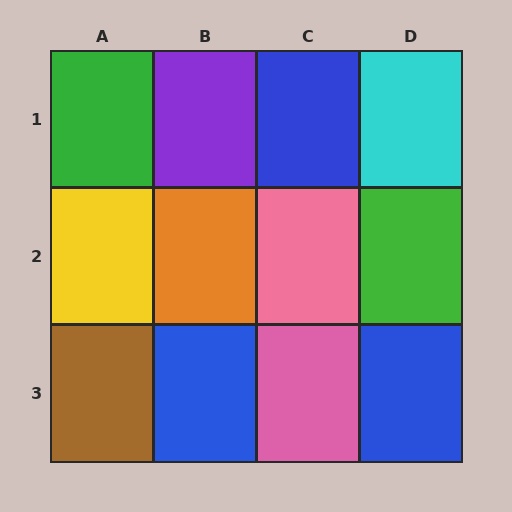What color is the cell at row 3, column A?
Brown.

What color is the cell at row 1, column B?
Purple.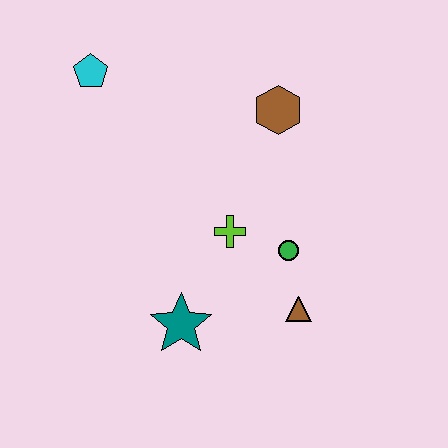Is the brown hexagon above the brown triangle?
Yes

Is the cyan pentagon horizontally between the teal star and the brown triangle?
No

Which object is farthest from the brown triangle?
The cyan pentagon is farthest from the brown triangle.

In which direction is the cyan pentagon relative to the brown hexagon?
The cyan pentagon is to the left of the brown hexagon.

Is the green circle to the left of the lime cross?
No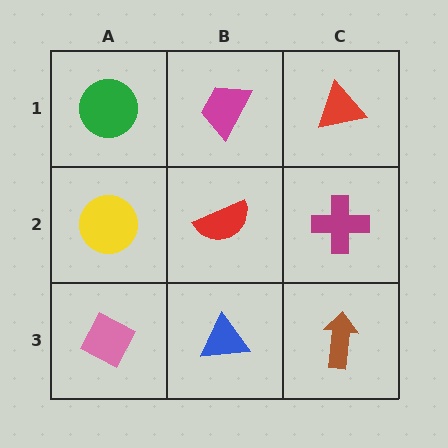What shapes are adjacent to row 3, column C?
A magenta cross (row 2, column C), a blue triangle (row 3, column B).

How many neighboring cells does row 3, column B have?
3.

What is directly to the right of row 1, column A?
A magenta trapezoid.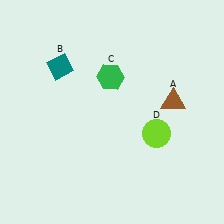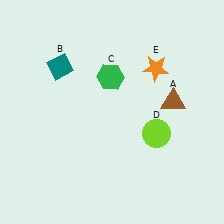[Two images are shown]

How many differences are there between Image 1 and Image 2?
There is 1 difference between the two images.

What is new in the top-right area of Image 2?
An orange star (E) was added in the top-right area of Image 2.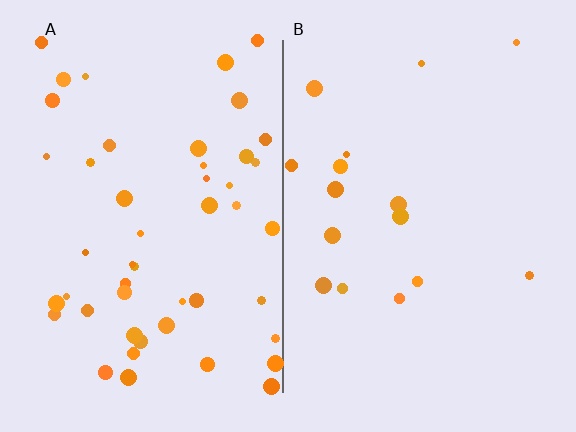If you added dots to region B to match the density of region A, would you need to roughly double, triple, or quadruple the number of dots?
Approximately triple.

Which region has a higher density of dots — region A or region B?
A (the left).